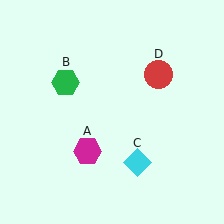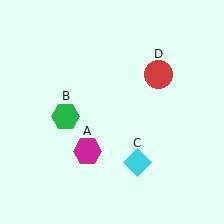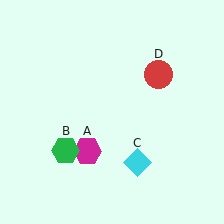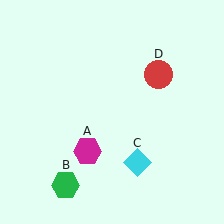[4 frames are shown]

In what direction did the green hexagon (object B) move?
The green hexagon (object B) moved down.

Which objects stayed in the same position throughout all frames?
Magenta hexagon (object A) and cyan diamond (object C) and red circle (object D) remained stationary.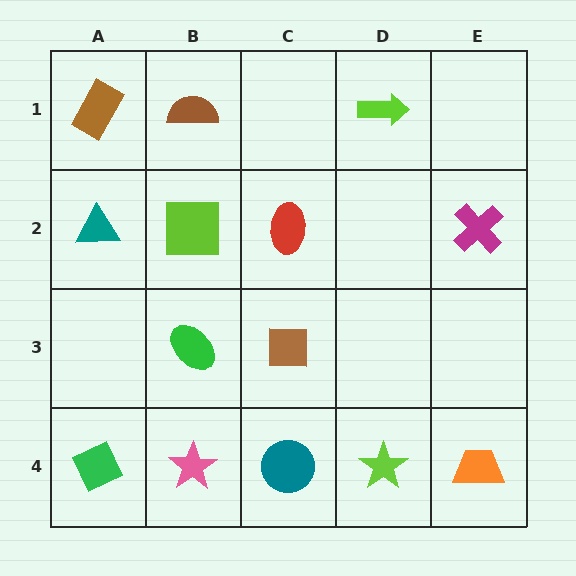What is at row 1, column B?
A brown semicircle.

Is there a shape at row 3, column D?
No, that cell is empty.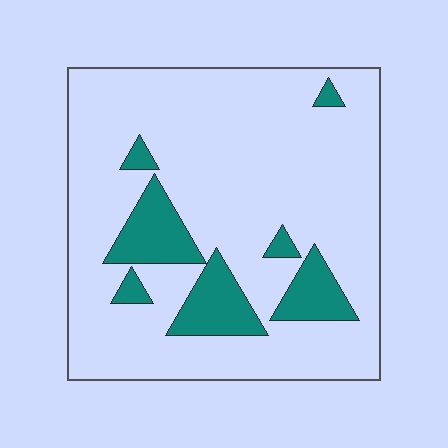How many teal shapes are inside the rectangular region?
7.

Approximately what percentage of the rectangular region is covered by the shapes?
Approximately 15%.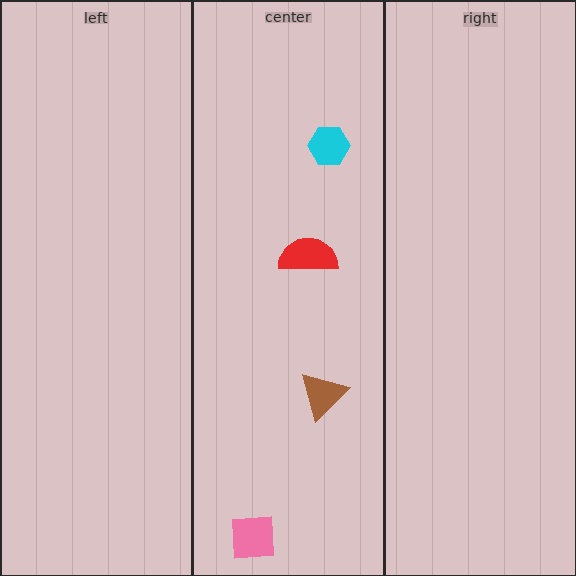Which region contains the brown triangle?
The center region.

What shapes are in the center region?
The red semicircle, the cyan hexagon, the pink square, the brown triangle.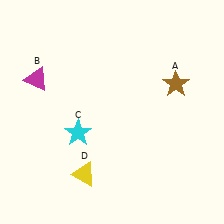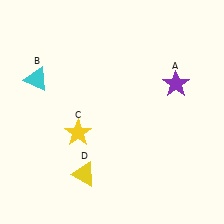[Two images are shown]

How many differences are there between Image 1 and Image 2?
There are 3 differences between the two images.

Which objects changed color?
A changed from brown to purple. B changed from magenta to cyan. C changed from cyan to yellow.